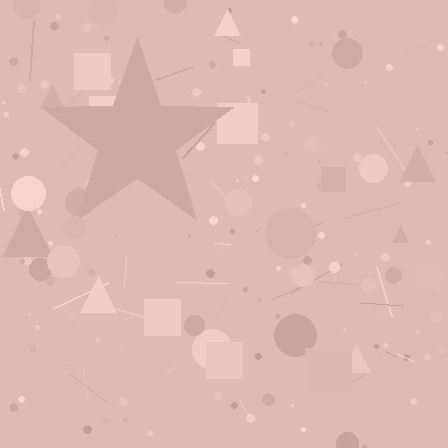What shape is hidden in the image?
A star is hidden in the image.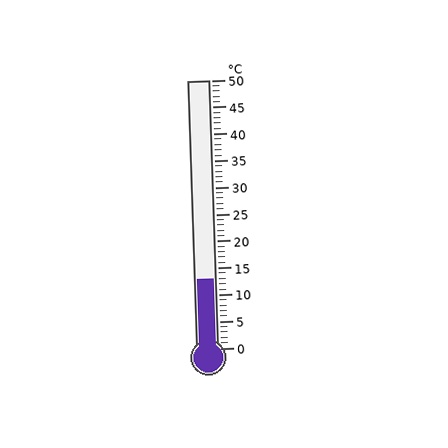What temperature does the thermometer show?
The thermometer shows approximately 13°C.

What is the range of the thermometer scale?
The thermometer scale ranges from 0°C to 50°C.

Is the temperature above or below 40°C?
The temperature is below 40°C.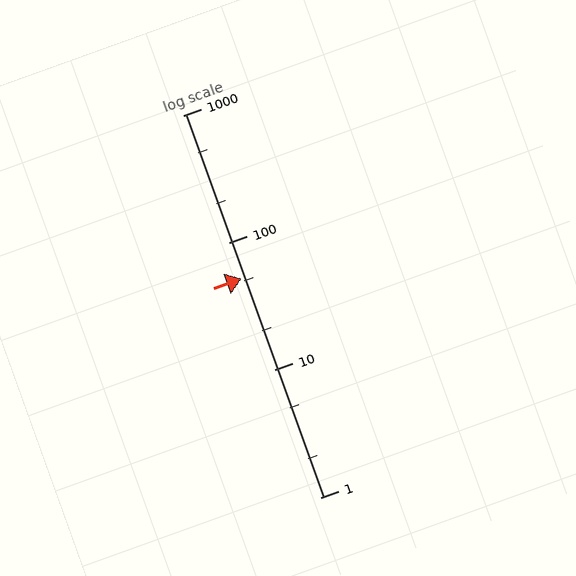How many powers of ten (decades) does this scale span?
The scale spans 3 decades, from 1 to 1000.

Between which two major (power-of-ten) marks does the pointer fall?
The pointer is between 10 and 100.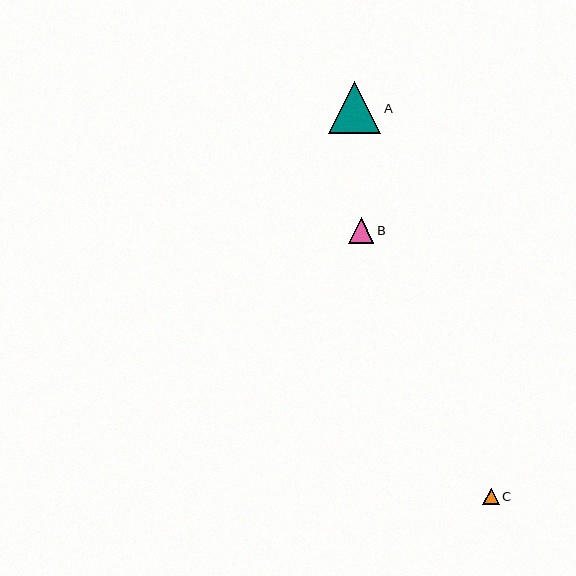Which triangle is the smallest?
Triangle C is the smallest with a size of approximately 17 pixels.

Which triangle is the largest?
Triangle A is the largest with a size of approximately 52 pixels.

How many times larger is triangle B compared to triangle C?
Triangle B is approximately 1.5 times the size of triangle C.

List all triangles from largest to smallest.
From largest to smallest: A, B, C.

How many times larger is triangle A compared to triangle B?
Triangle A is approximately 2.0 times the size of triangle B.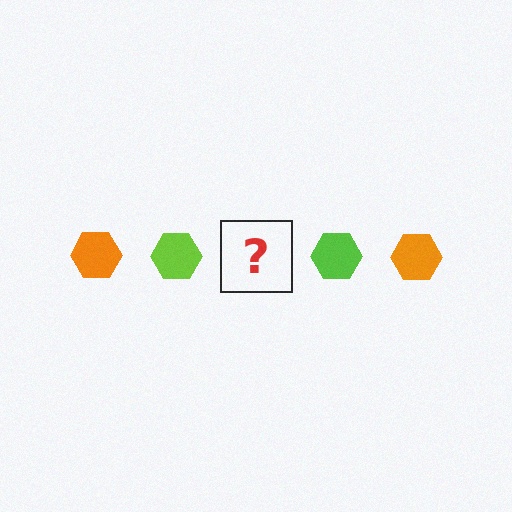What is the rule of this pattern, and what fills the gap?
The rule is that the pattern cycles through orange, lime hexagons. The gap should be filled with an orange hexagon.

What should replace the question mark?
The question mark should be replaced with an orange hexagon.